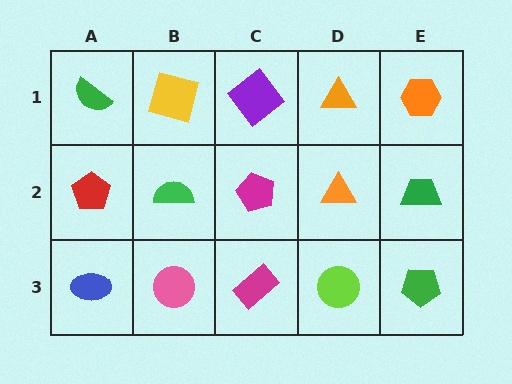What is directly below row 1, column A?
A red pentagon.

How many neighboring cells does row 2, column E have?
3.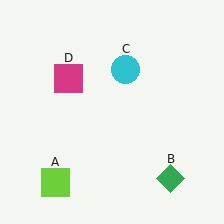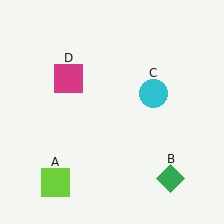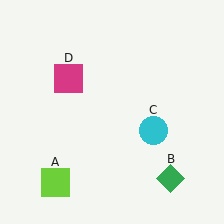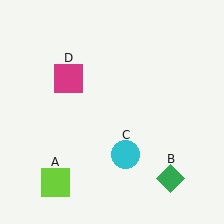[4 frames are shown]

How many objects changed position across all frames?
1 object changed position: cyan circle (object C).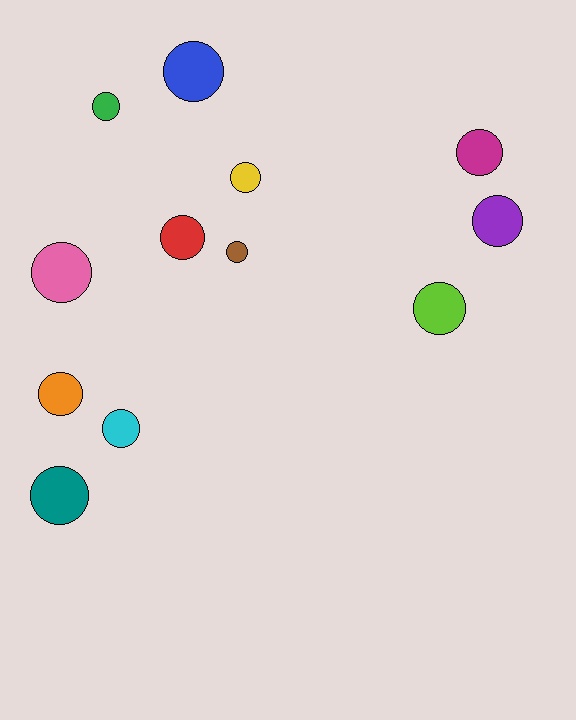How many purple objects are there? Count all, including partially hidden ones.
There is 1 purple object.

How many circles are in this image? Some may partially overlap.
There are 12 circles.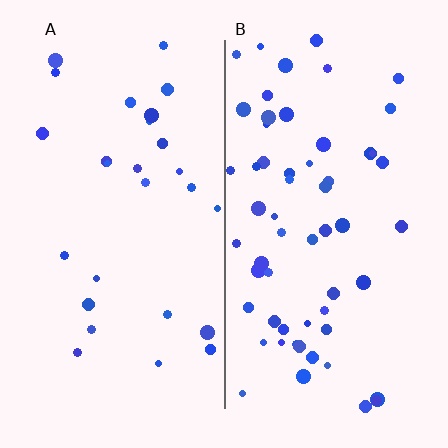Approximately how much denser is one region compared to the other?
Approximately 2.2× — region B over region A.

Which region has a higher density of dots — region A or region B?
B (the right).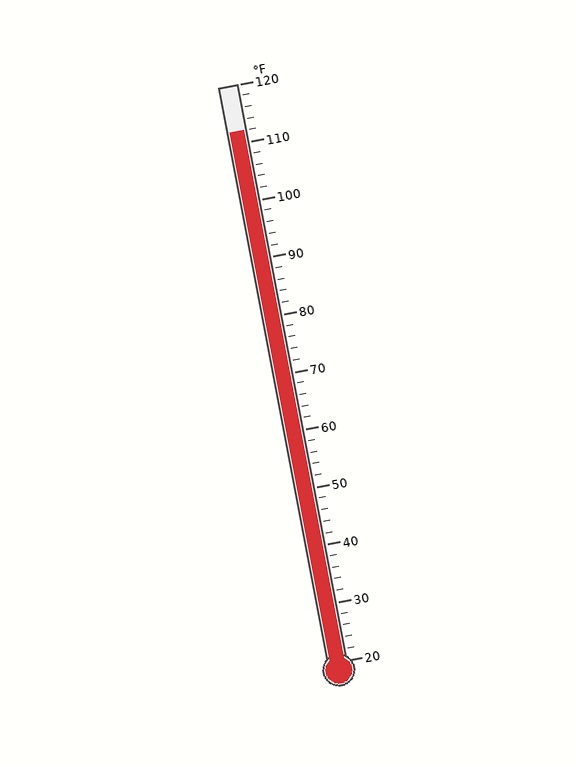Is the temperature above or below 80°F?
The temperature is above 80°F.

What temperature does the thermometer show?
The thermometer shows approximately 112°F.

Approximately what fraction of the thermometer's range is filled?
The thermometer is filled to approximately 90% of its range.